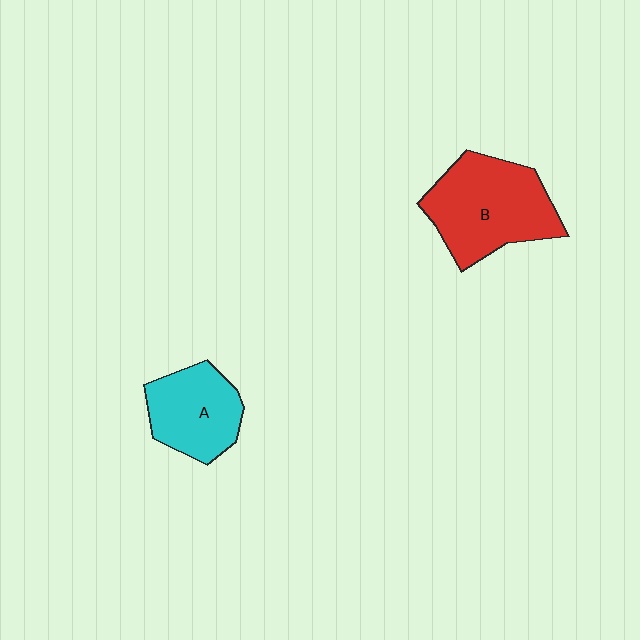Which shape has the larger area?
Shape B (red).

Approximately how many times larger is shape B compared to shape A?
Approximately 1.4 times.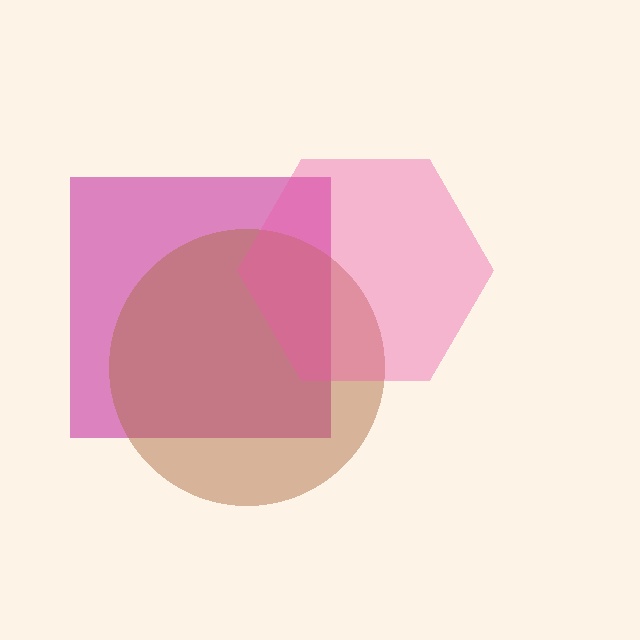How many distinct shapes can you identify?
There are 3 distinct shapes: a magenta square, a brown circle, a pink hexagon.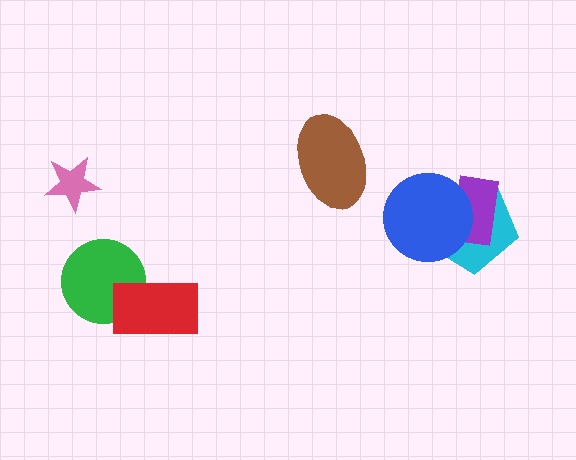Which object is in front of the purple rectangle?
The blue circle is in front of the purple rectangle.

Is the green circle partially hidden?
Yes, it is partially covered by another shape.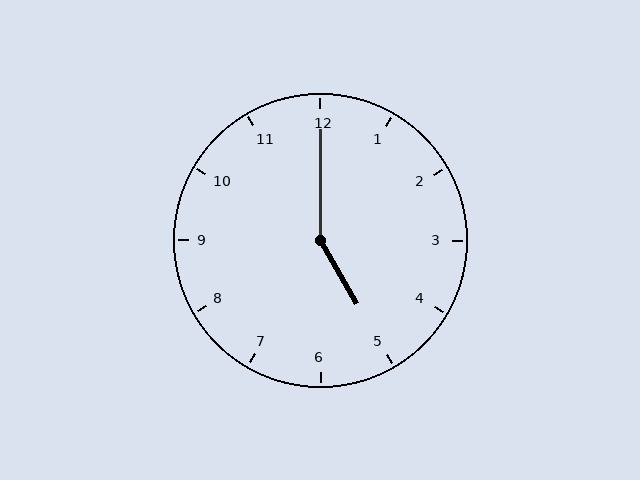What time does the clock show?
5:00.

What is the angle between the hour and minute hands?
Approximately 150 degrees.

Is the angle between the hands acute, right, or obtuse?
It is obtuse.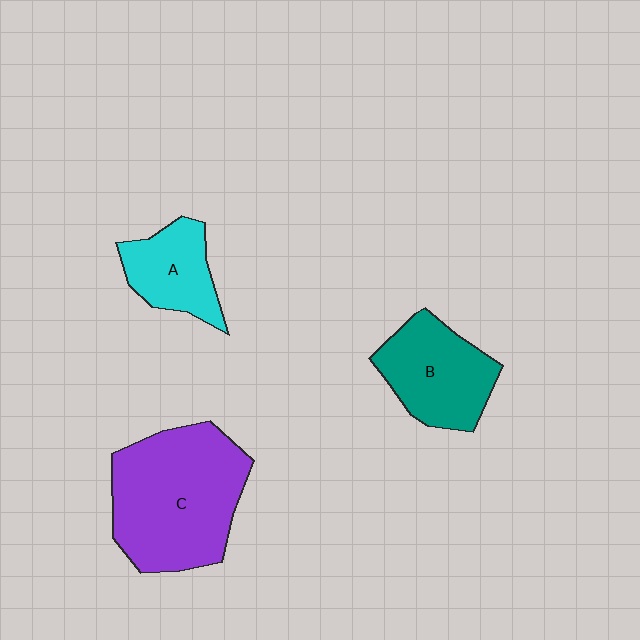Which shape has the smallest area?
Shape A (cyan).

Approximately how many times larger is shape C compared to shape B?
Approximately 1.7 times.